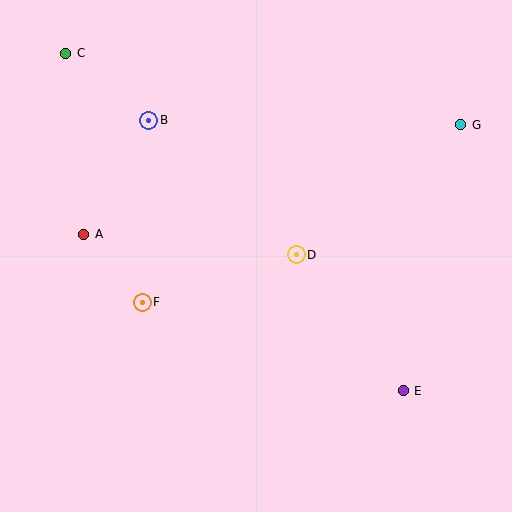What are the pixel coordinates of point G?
Point G is at (461, 125).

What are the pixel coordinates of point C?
Point C is at (66, 53).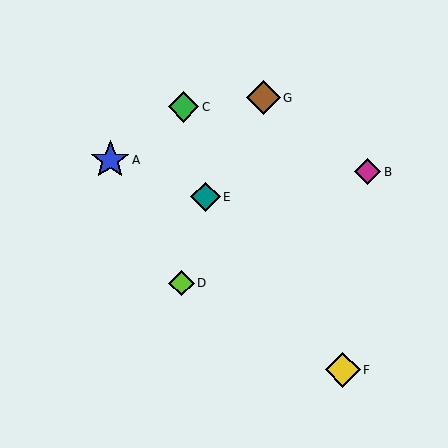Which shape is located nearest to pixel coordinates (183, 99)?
The green diamond (labeled C) at (184, 107) is nearest to that location.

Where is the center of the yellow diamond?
The center of the yellow diamond is at (343, 370).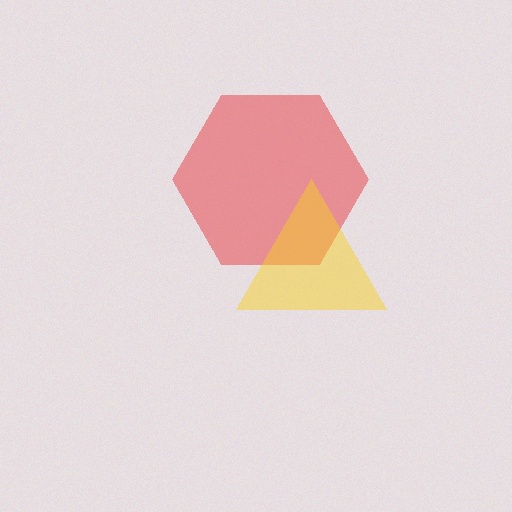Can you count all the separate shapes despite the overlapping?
Yes, there are 2 separate shapes.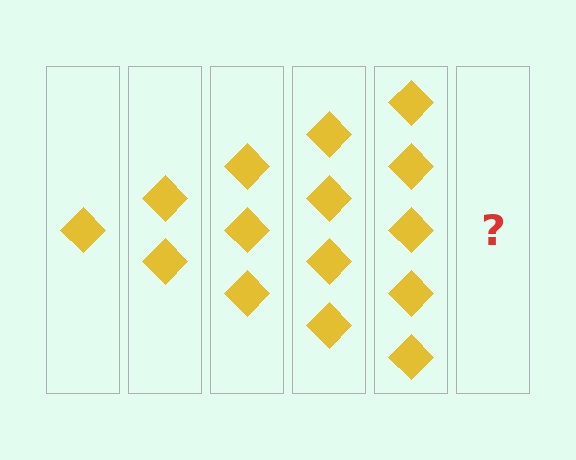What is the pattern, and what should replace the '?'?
The pattern is that each step adds one more diamond. The '?' should be 6 diamonds.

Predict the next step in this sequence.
The next step is 6 diamonds.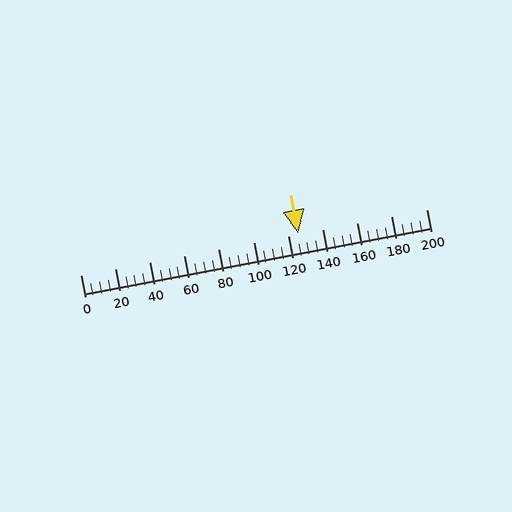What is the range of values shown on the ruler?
The ruler shows values from 0 to 200.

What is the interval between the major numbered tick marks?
The major tick marks are spaced 20 units apart.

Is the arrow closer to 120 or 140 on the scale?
The arrow is closer to 120.